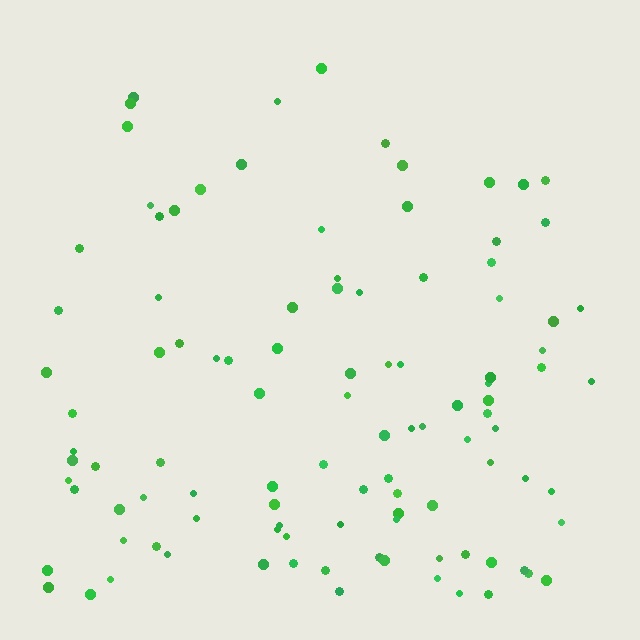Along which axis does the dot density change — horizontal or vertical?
Vertical.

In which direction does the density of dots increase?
From top to bottom, with the bottom side densest.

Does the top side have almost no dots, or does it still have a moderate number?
Still a moderate number, just noticeably fewer than the bottom.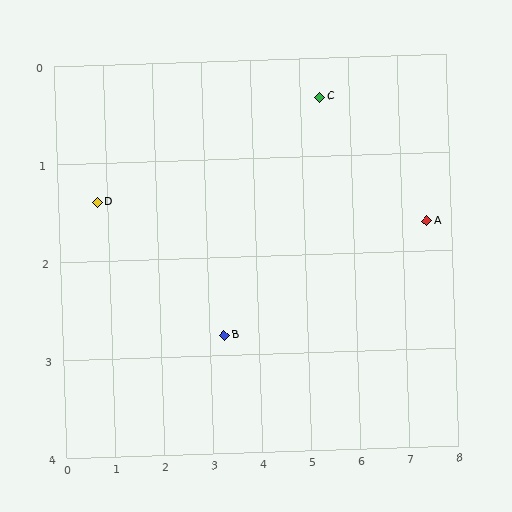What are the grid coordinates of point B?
Point B is at approximately (3.3, 2.8).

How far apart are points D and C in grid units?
Points D and C are about 4.7 grid units apart.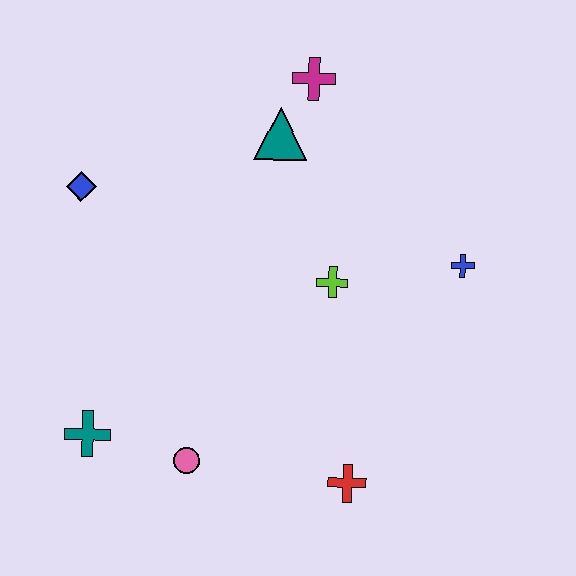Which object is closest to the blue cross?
The lime cross is closest to the blue cross.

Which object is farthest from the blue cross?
The teal cross is farthest from the blue cross.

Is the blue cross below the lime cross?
No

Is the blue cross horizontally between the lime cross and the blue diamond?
No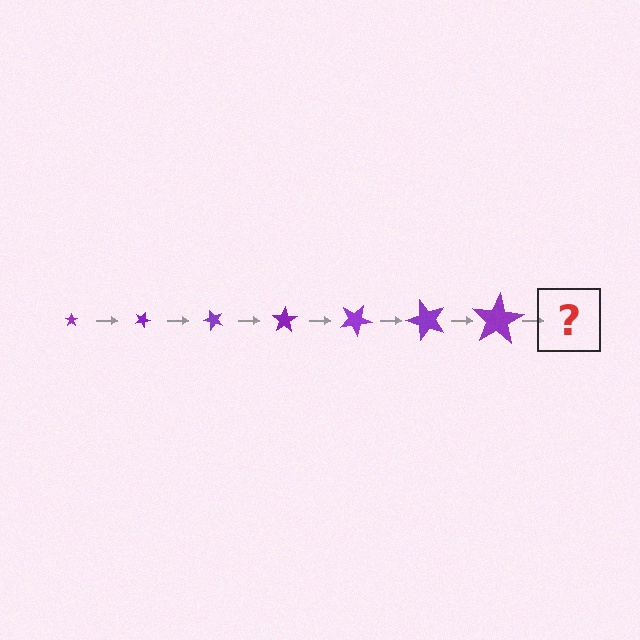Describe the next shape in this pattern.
It should be a star, larger than the previous one and rotated 175 degrees from the start.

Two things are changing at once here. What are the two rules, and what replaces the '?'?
The two rules are that the star grows larger each step and it rotates 25 degrees each step. The '?' should be a star, larger than the previous one and rotated 175 degrees from the start.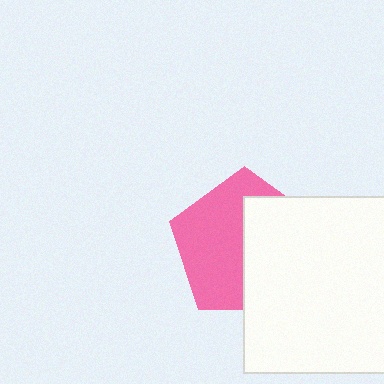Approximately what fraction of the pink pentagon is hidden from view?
Roughly 47% of the pink pentagon is hidden behind the white rectangle.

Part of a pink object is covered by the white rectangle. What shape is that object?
It is a pentagon.